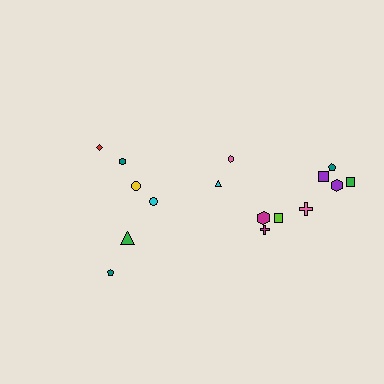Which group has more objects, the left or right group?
The right group.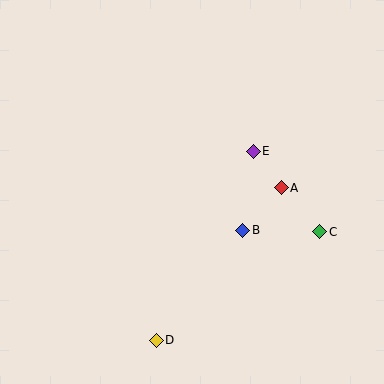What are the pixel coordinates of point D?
Point D is at (156, 340).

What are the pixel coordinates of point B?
Point B is at (243, 230).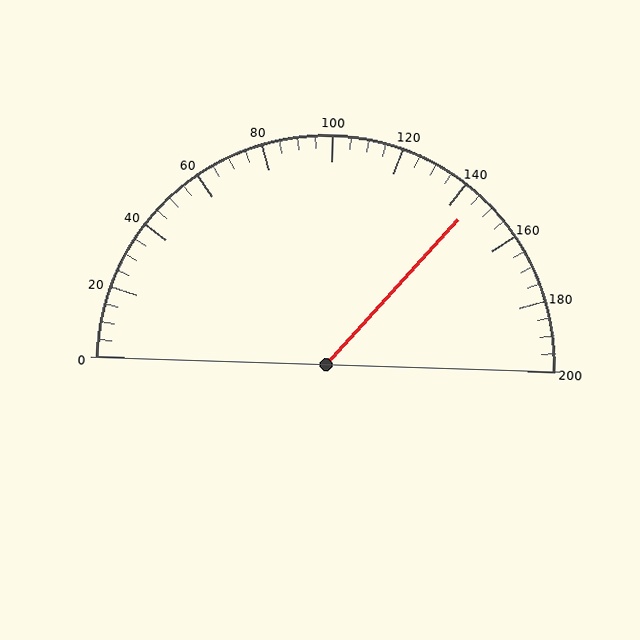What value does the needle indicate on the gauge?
The needle indicates approximately 145.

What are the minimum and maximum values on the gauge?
The gauge ranges from 0 to 200.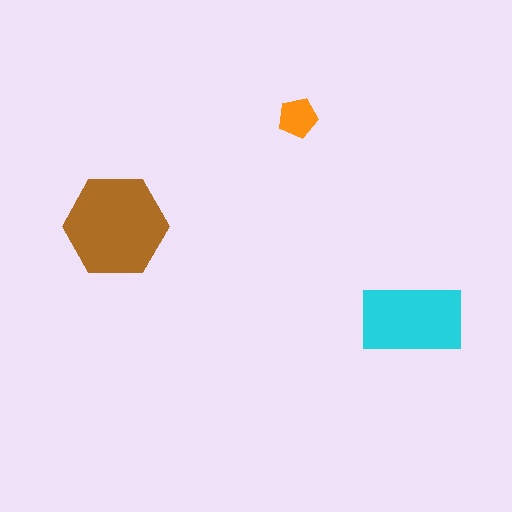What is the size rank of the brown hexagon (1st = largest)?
1st.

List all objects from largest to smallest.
The brown hexagon, the cyan rectangle, the orange pentagon.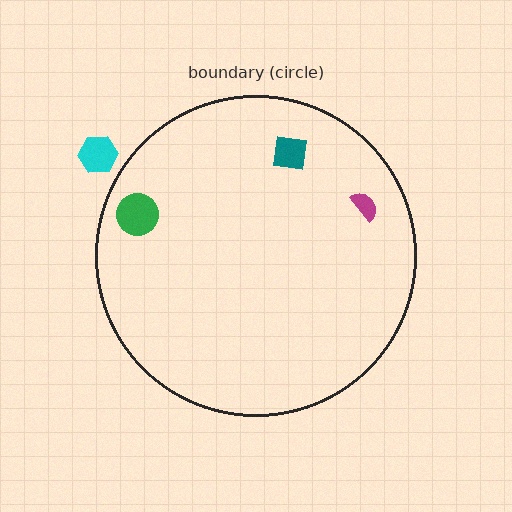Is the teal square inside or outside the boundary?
Inside.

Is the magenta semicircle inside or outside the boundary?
Inside.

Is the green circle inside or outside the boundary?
Inside.